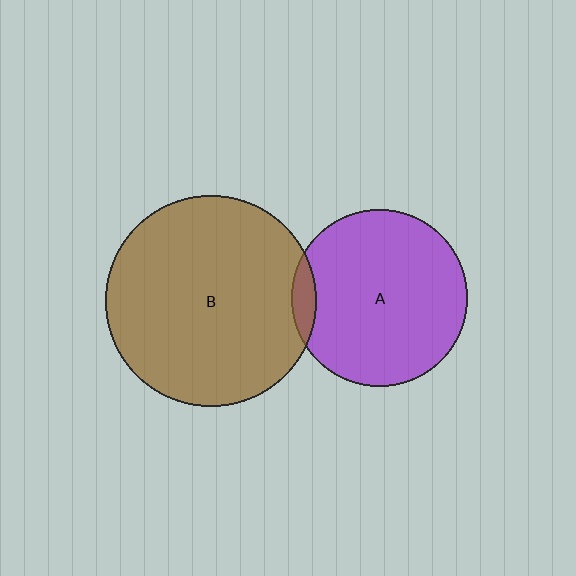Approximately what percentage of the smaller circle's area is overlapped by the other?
Approximately 5%.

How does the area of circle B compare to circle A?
Approximately 1.4 times.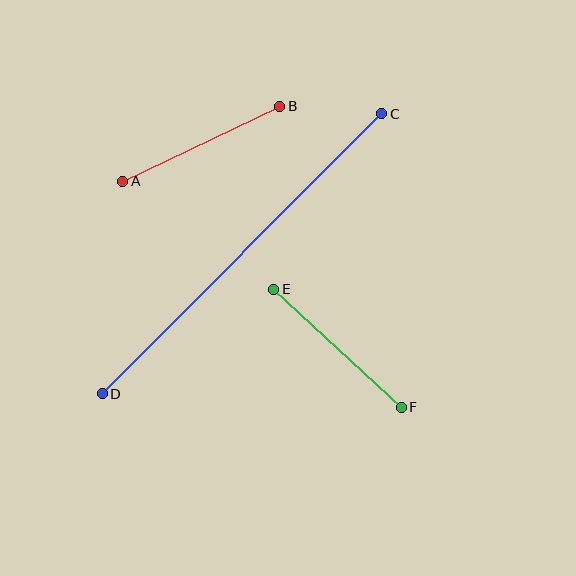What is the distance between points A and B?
The distance is approximately 174 pixels.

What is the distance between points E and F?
The distance is approximately 174 pixels.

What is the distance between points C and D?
The distance is approximately 396 pixels.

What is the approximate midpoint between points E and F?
The midpoint is at approximately (338, 348) pixels.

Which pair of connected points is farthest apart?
Points C and D are farthest apart.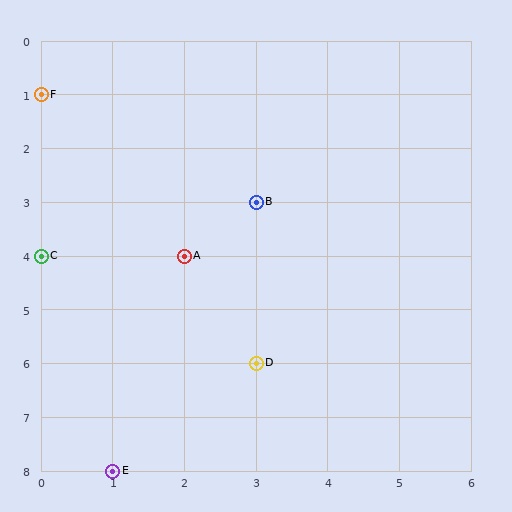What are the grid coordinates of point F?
Point F is at grid coordinates (0, 1).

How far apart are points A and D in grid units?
Points A and D are 1 column and 2 rows apart (about 2.2 grid units diagonally).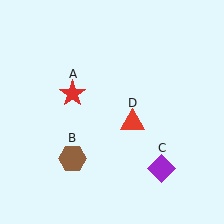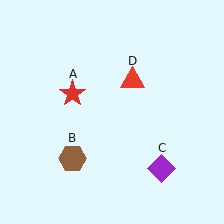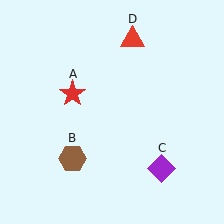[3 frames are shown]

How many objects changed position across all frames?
1 object changed position: red triangle (object D).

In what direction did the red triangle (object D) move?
The red triangle (object D) moved up.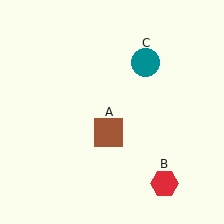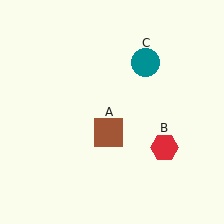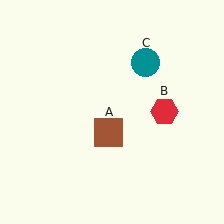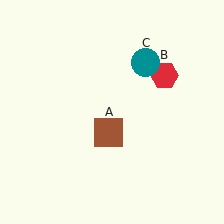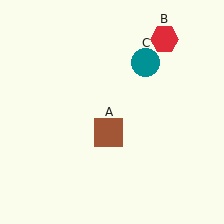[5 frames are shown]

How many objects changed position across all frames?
1 object changed position: red hexagon (object B).